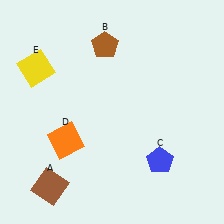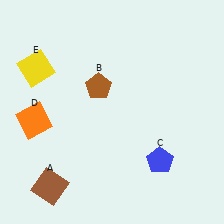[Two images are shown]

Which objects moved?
The objects that moved are: the brown pentagon (B), the orange square (D).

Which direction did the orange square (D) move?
The orange square (D) moved left.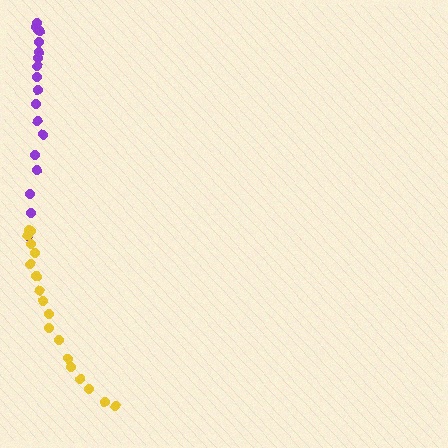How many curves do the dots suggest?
There are 2 distinct paths.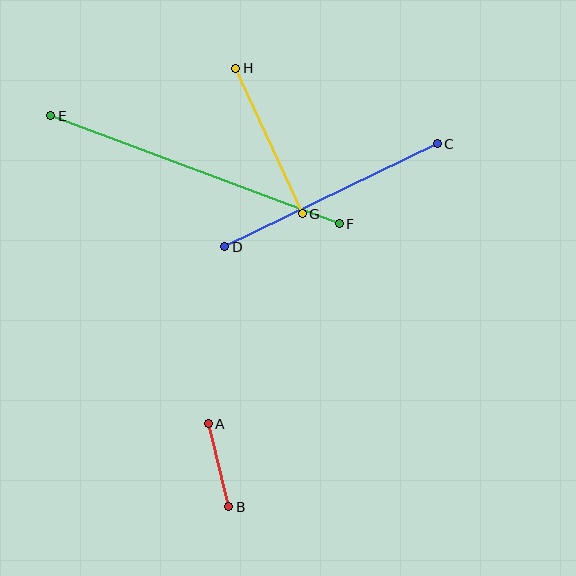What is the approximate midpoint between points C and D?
The midpoint is at approximately (331, 195) pixels.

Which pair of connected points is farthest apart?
Points E and F are farthest apart.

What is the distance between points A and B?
The distance is approximately 85 pixels.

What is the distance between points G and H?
The distance is approximately 160 pixels.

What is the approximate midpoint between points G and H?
The midpoint is at approximately (269, 141) pixels.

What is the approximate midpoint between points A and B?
The midpoint is at approximately (218, 465) pixels.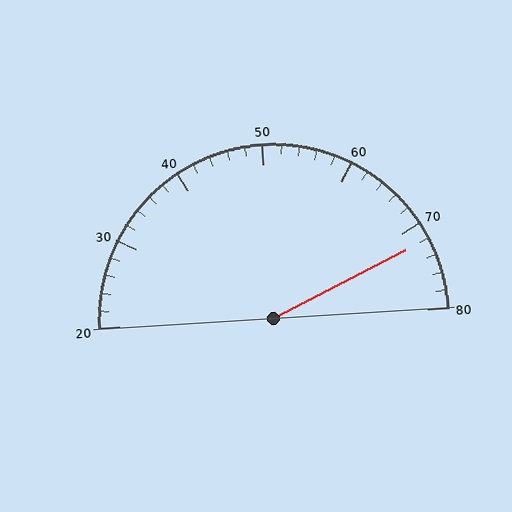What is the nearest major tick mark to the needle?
The nearest major tick mark is 70.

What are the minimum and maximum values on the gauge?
The gauge ranges from 20 to 80.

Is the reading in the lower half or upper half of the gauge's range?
The reading is in the upper half of the range (20 to 80).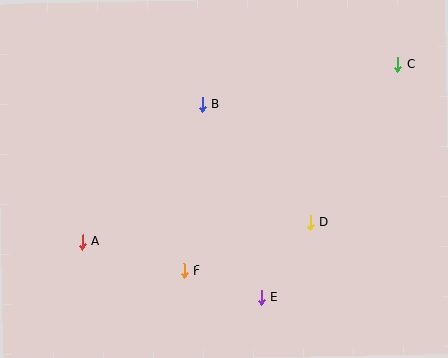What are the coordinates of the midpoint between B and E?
The midpoint between B and E is at (232, 201).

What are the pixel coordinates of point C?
Point C is at (398, 64).